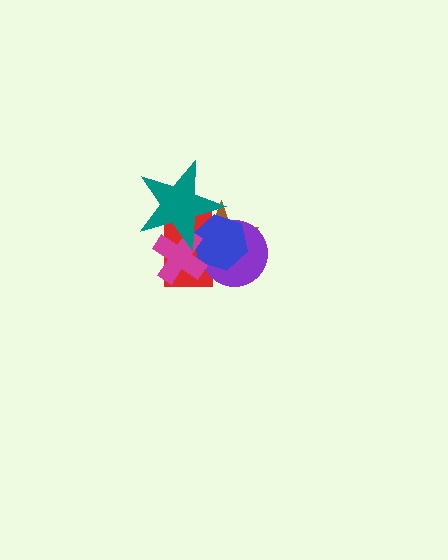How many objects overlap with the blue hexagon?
5 objects overlap with the blue hexagon.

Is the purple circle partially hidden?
Yes, it is partially covered by another shape.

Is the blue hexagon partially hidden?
Yes, it is partially covered by another shape.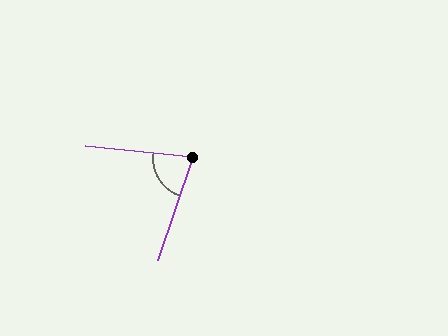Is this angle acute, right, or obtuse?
It is acute.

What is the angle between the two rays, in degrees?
Approximately 77 degrees.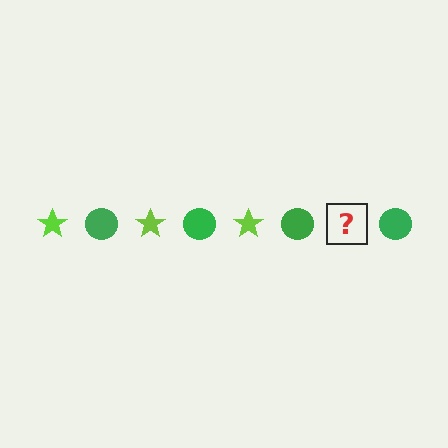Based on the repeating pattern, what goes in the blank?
The blank should be a lime star.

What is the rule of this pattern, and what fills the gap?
The rule is that the pattern alternates between lime star and green circle. The gap should be filled with a lime star.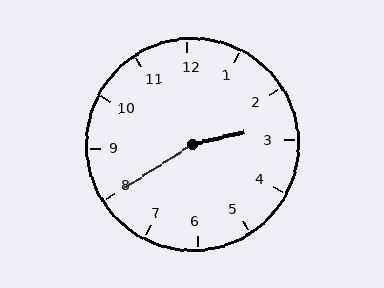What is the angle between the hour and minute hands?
Approximately 160 degrees.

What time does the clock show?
2:40.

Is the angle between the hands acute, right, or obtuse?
It is obtuse.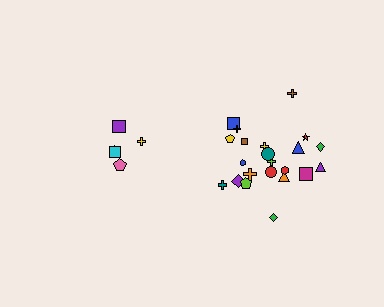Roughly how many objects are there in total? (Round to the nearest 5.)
Roughly 25 objects in total.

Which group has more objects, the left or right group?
The right group.